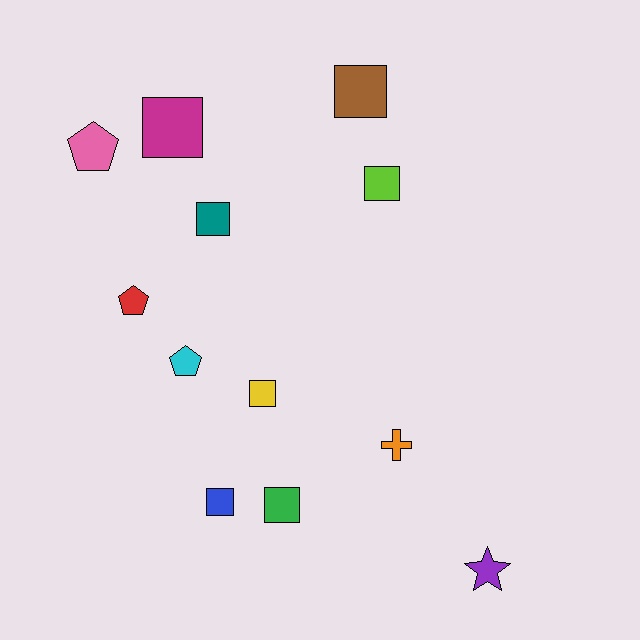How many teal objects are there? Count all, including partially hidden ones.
There is 1 teal object.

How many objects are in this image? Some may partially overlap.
There are 12 objects.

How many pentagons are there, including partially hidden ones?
There are 3 pentagons.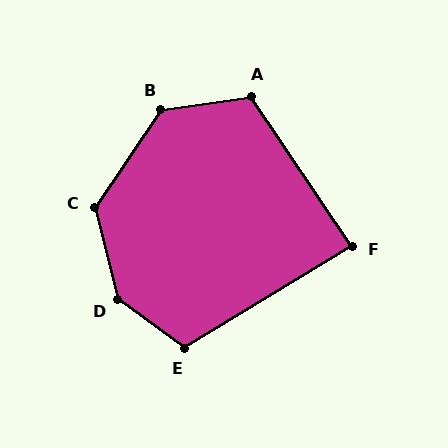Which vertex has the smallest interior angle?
F, at approximately 87 degrees.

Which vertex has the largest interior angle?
D, at approximately 140 degrees.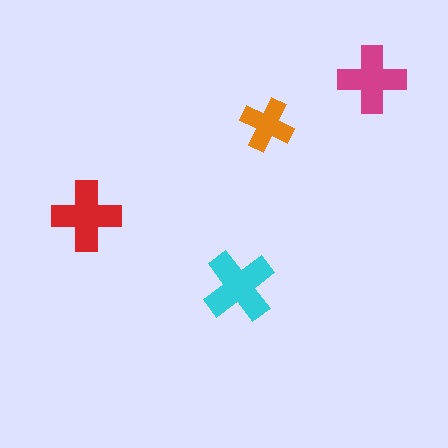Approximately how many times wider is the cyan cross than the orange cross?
About 1.5 times wider.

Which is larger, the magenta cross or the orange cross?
The magenta one.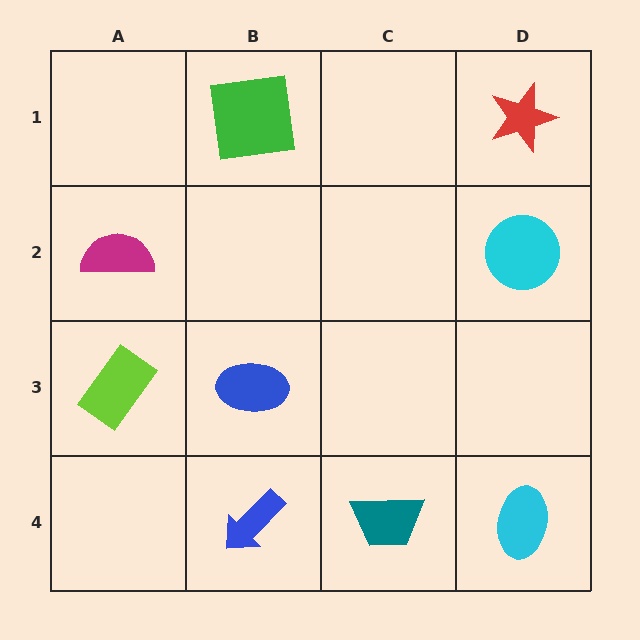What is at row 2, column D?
A cyan circle.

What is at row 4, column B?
A blue arrow.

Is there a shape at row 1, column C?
No, that cell is empty.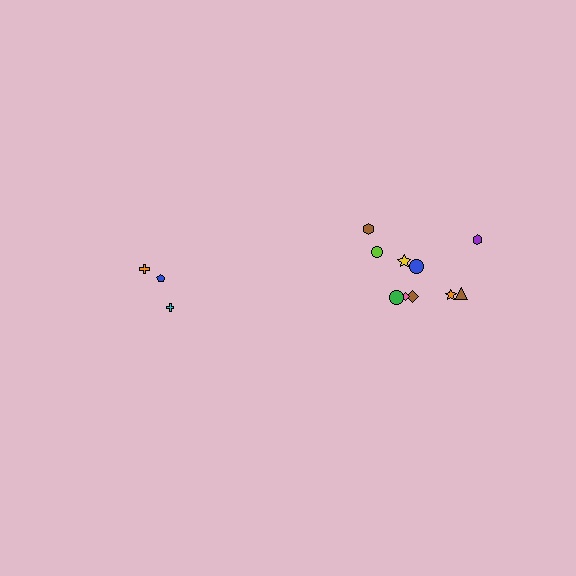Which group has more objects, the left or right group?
The right group.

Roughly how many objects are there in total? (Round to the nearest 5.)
Roughly 15 objects in total.